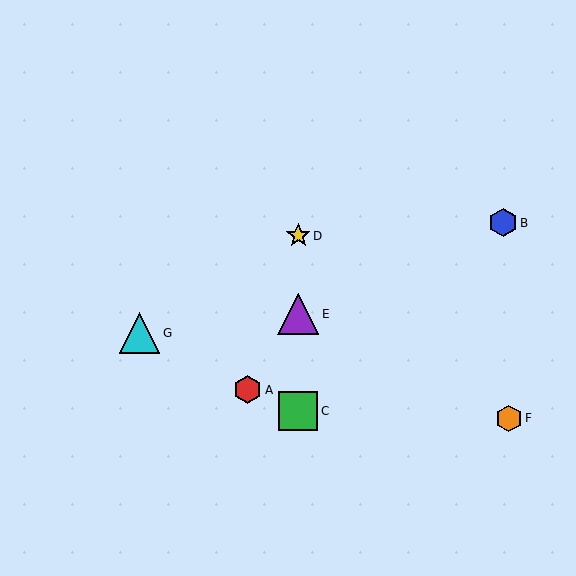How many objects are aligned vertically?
3 objects (C, D, E) are aligned vertically.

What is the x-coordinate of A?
Object A is at x≈248.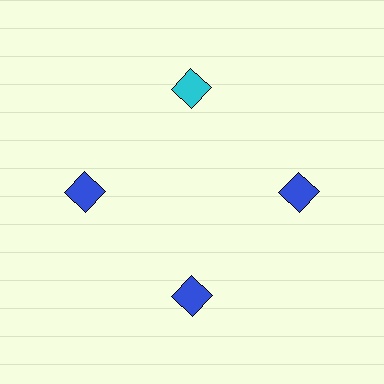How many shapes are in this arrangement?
There are 4 shapes arranged in a ring pattern.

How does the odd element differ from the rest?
It has a different color: cyan instead of blue.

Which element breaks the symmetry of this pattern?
The cyan diamond at roughly the 12 o'clock position breaks the symmetry. All other shapes are blue diamonds.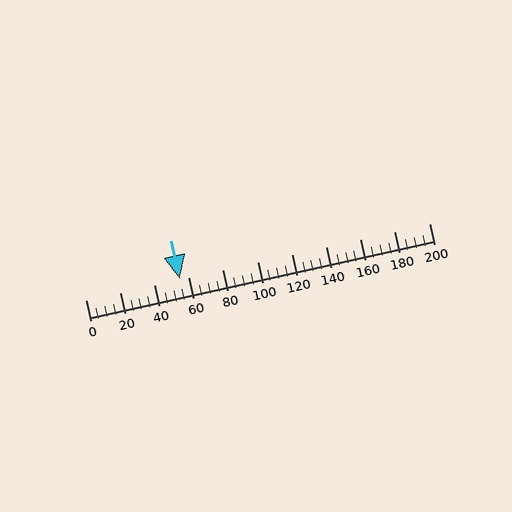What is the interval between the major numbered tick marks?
The major tick marks are spaced 20 units apart.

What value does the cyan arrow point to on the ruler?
The cyan arrow points to approximately 55.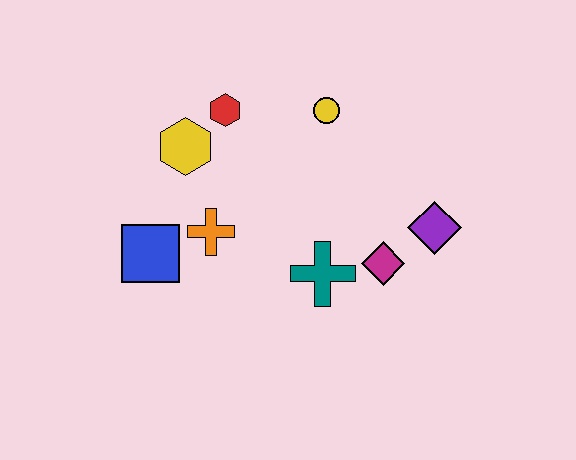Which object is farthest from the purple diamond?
The blue square is farthest from the purple diamond.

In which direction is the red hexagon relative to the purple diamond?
The red hexagon is to the left of the purple diamond.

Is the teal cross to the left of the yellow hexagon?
No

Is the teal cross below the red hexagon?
Yes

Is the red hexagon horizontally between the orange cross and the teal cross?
Yes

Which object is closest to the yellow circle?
The red hexagon is closest to the yellow circle.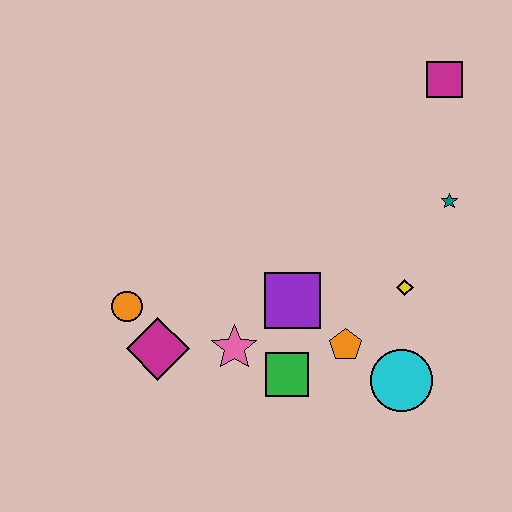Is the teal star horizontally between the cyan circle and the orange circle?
No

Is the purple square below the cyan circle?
No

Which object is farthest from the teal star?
The orange circle is farthest from the teal star.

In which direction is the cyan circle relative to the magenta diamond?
The cyan circle is to the right of the magenta diamond.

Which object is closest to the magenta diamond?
The orange circle is closest to the magenta diamond.